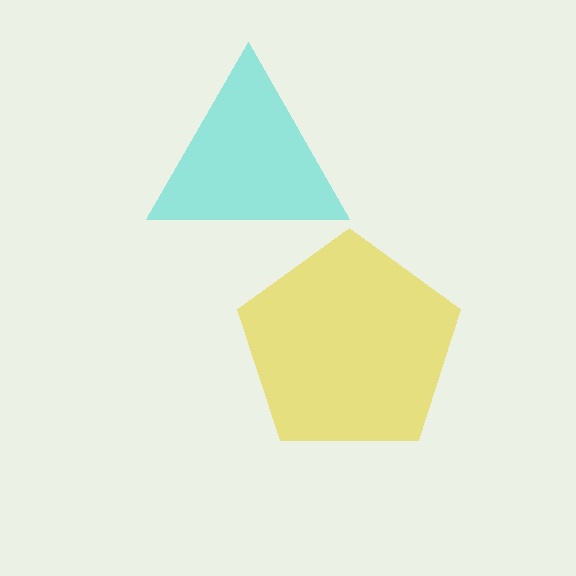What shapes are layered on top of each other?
The layered shapes are: a yellow pentagon, a cyan triangle.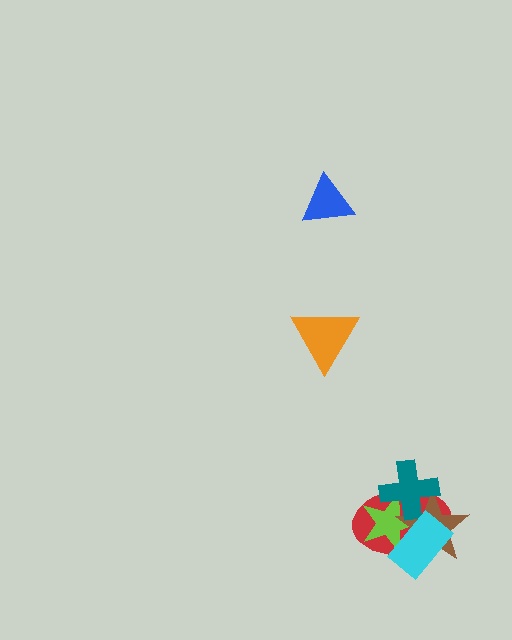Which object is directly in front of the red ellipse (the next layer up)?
The lime star is directly in front of the red ellipse.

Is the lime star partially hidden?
Yes, it is partially covered by another shape.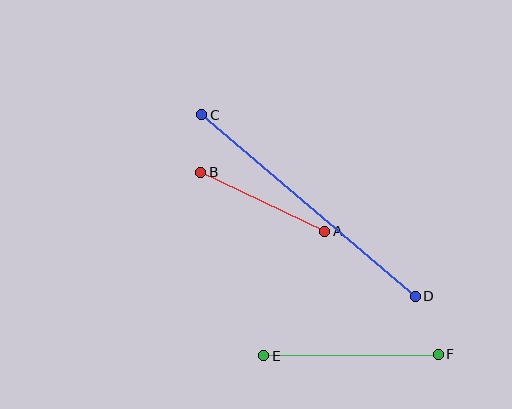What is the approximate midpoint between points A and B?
The midpoint is at approximately (263, 202) pixels.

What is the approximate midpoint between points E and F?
The midpoint is at approximately (351, 355) pixels.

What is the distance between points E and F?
The distance is approximately 174 pixels.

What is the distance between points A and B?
The distance is approximately 137 pixels.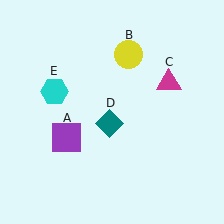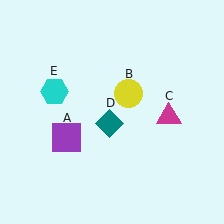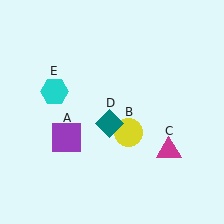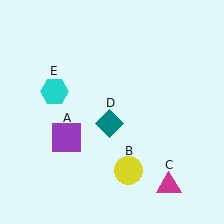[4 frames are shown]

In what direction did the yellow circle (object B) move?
The yellow circle (object B) moved down.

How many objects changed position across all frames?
2 objects changed position: yellow circle (object B), magenta triangle (object C).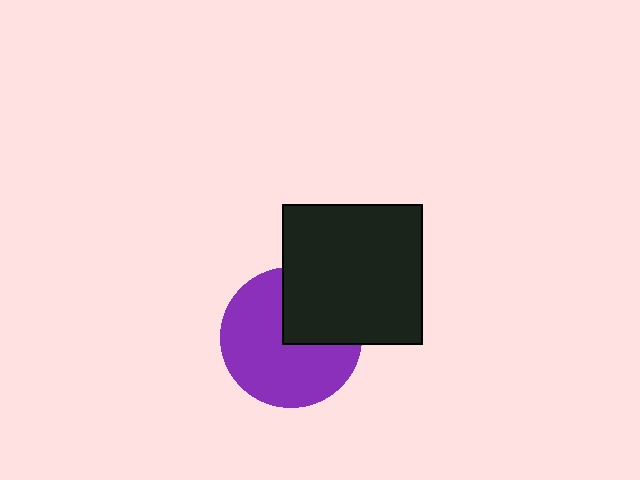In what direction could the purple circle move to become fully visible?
The purple circle could move toward the lower-left. That would shift it out from behind the black square entirely.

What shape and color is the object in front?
The object in front is a black square.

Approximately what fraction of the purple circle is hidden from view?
Roughly 33% of the purple circle is hidden behind the black square.